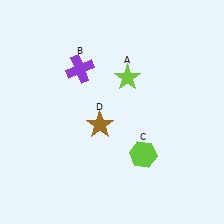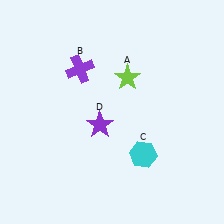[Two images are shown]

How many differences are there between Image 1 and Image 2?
There are 2 differences between the two images.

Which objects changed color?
C changed from lime to cyan. D changed from brown to purple.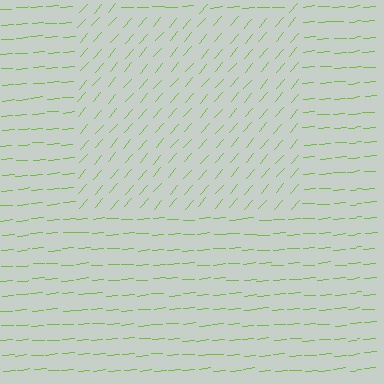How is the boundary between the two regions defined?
The boundary is defined purely by a change in line orientation (approximately 45 degrees difference). All lines are the same color and thickness.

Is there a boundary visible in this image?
Yes, there is a texture boundary formed by a change in line orientation.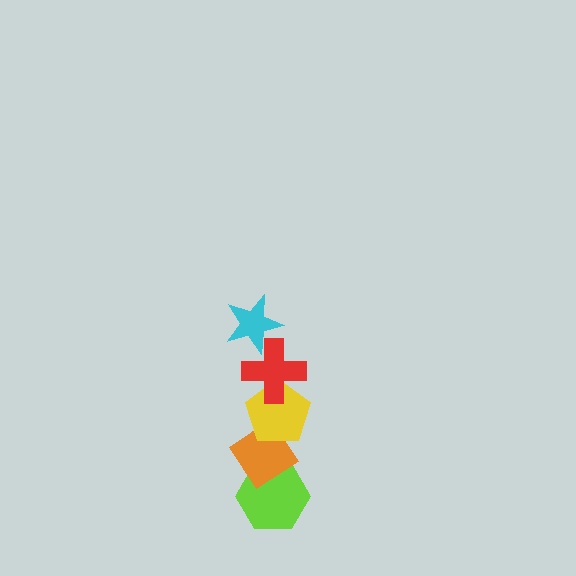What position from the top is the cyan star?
The cyan star is 1st from the top.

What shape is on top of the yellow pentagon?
The red cross is on top of the yellow pentagon.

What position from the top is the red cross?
The red cross is 2nd from the top.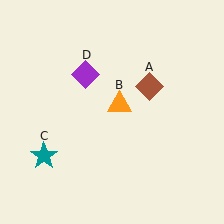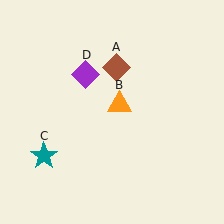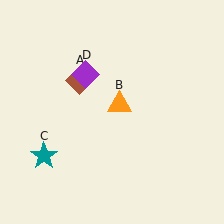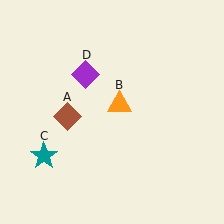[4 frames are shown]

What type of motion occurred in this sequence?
The brown diamond (object A) rotated counterclockwise around the center of the scene.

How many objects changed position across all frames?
1 object changed position: brown diamond (object A).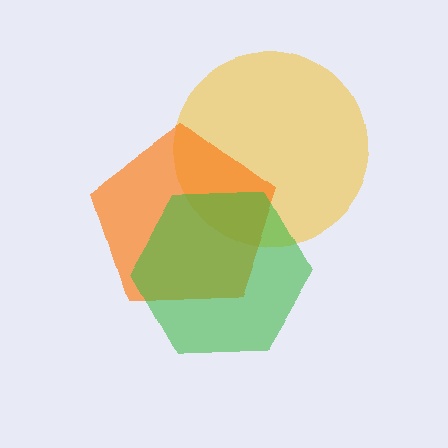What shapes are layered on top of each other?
The layered shapes are: a yellow circle, an orange pentagon, a green hexagon.